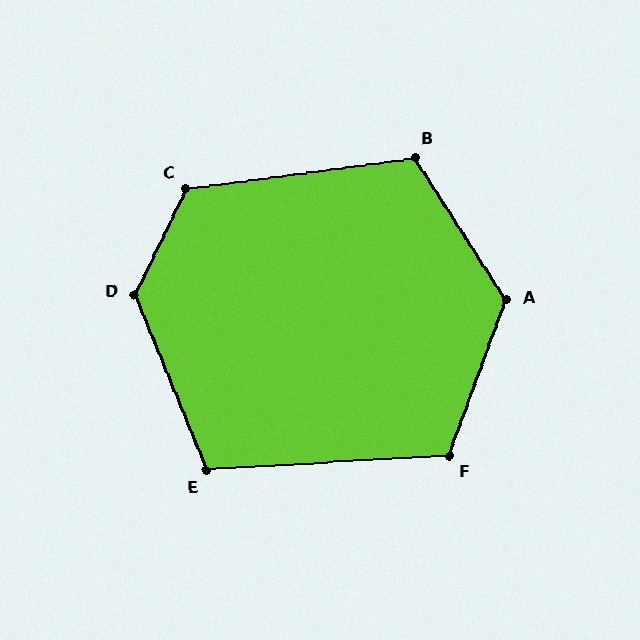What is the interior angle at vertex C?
Approximately 124 degrees (obtuse).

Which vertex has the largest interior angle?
D, at approximately 131 degrees.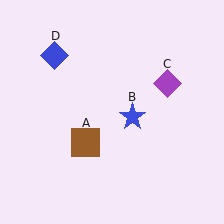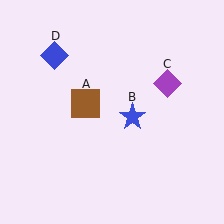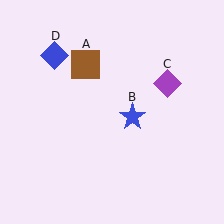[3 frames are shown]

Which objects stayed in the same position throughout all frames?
Blue star (object B) and purple diamond (object C) and blue diamond (object D) remained stationary.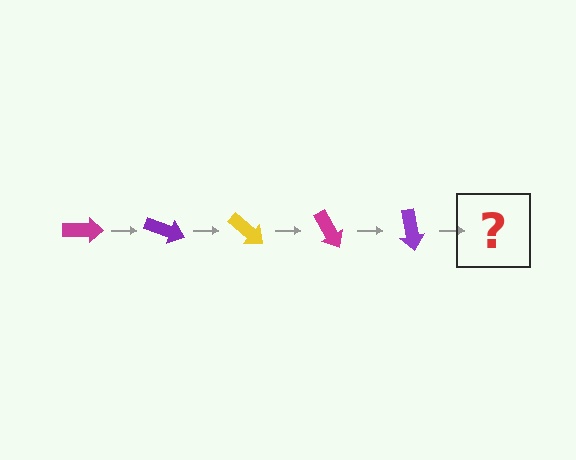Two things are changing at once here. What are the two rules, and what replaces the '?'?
The two rules are that it rotates 20 degrees each step and the color cycles through magenta, purple, and yellow. The '?' should be a yellow arrow, rotated 100 degrees from the start.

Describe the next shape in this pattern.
It should be a yellow arrow, rotated 100 degrees from the start.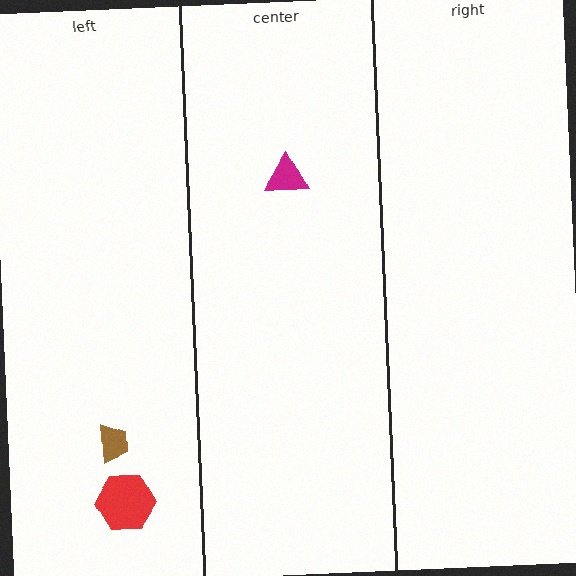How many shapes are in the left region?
2.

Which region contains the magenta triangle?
The center region.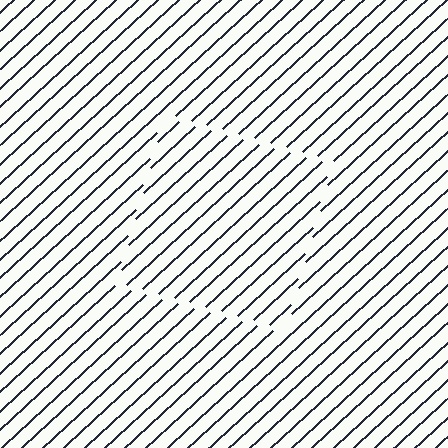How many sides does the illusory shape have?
4 sides — the line-ends trace a square.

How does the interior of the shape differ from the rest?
The interior of the shape contains the same grating, shifted by half a period — the contour is defined by the phase discontinuity where line-ends from the inner and outer gratings abut.